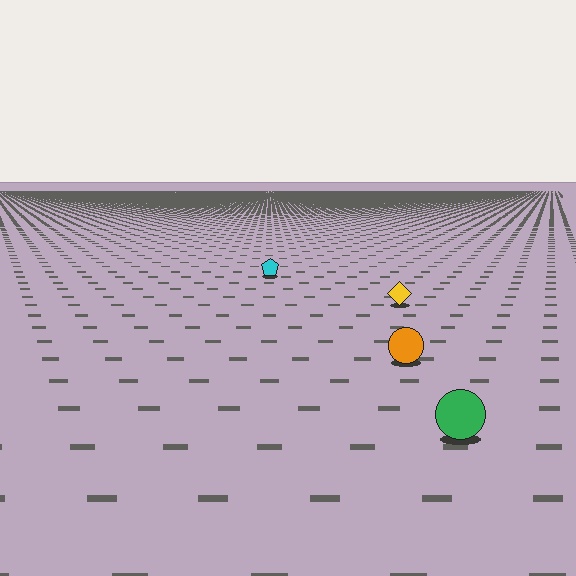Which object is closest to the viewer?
The green circle is closest. The texture marks near it are larger and more spread out.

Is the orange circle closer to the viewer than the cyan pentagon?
Yes. The orange circle is closer — you can tell from the texture gradient: the ground texture is coarser near it.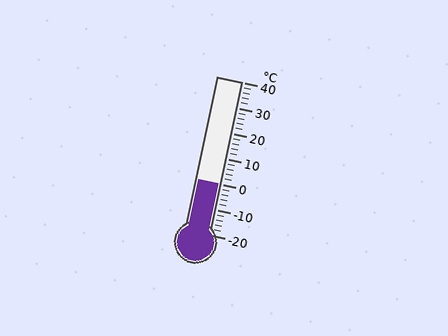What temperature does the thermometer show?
The thermometer shows approximately 0°C.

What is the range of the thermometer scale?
The thermometer scale ranges from -20°C to 40°C.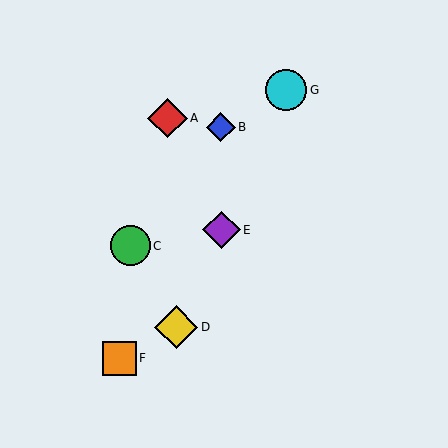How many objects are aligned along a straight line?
3 objects (D, E, G) are aligned along a straight line.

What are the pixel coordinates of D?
Object D is at (176, 327).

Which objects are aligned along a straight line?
Objects D, E, G are aligned along a straight line.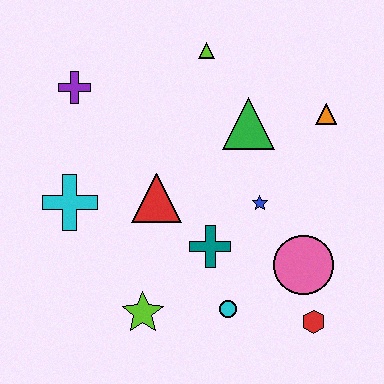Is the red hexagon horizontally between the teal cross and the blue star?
No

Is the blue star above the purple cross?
No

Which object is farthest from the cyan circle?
The purple cross is farthest from the cyan circle.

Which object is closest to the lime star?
The cyan circle is closest to the lime star.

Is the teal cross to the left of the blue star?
Yes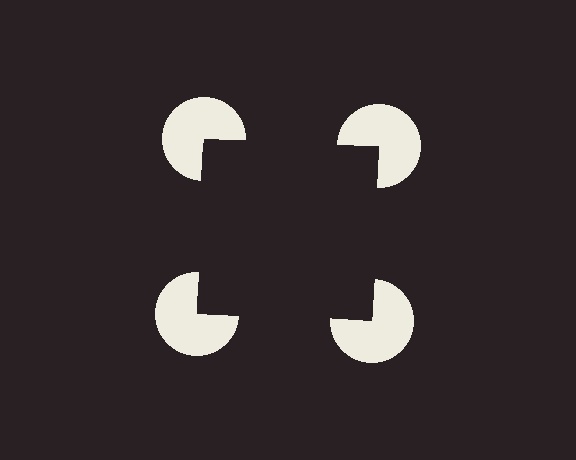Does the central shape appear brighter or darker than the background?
It typically appears slightly darker than the background, even though no actual brightness change is drawn.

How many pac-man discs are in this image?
There are 4 — one at each vertex of the illusory square.